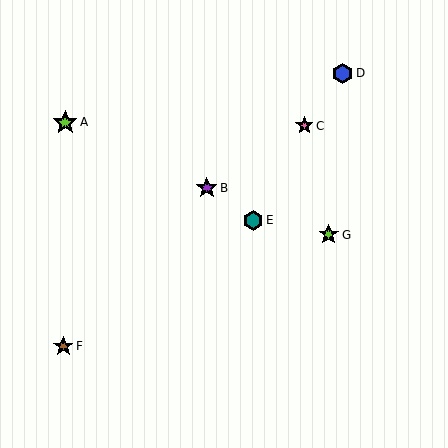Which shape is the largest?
The lime star (labeled A) is the largest.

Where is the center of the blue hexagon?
The center of the blue hexagon is at (343, 73).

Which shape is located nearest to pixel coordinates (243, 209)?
The teal hexagon (labeled E) at (253, 221) is nearest to that location.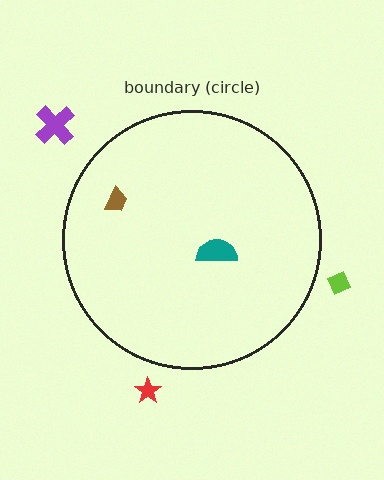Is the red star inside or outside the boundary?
Outside.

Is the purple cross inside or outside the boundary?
Outside.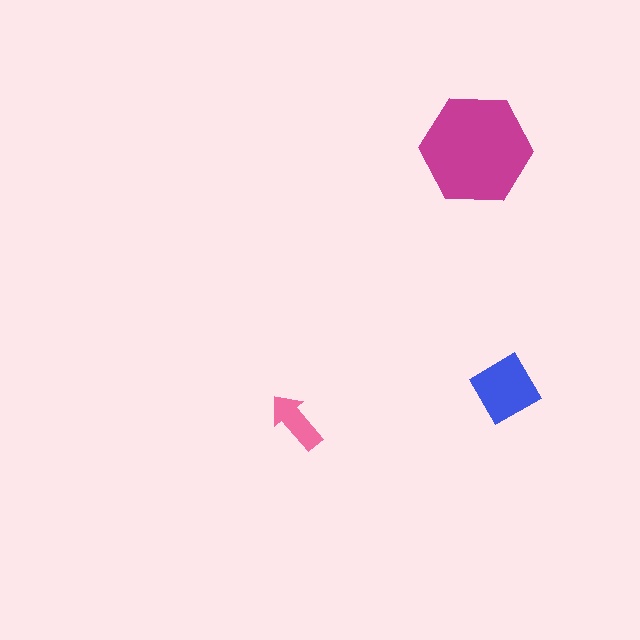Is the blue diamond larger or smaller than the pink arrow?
Larger.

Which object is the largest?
The magenta hexagon.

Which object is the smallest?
The pink arrow.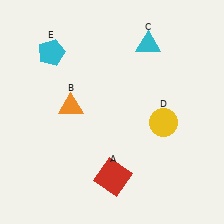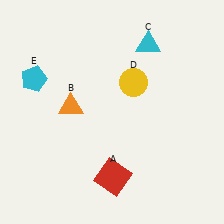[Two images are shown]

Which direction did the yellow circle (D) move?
The yellow circle (D) moved up.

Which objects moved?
The objects that moved are: the yellow circle (D), the cyan pentagon (E).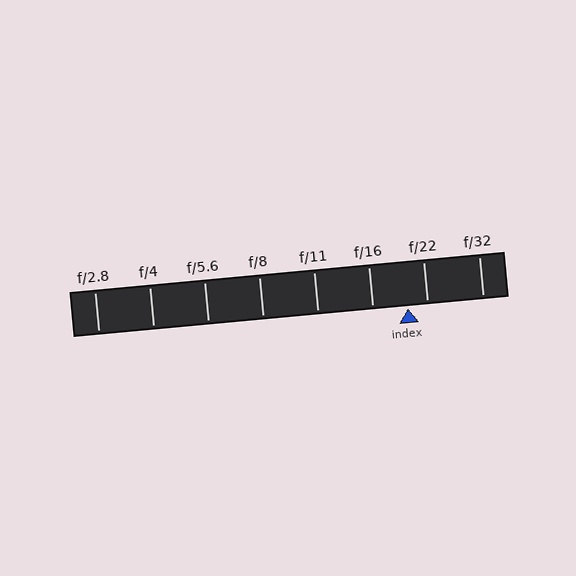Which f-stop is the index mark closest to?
The index mark is closest to f/22.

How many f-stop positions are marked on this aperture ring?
There are 8 f-stop positions marked.